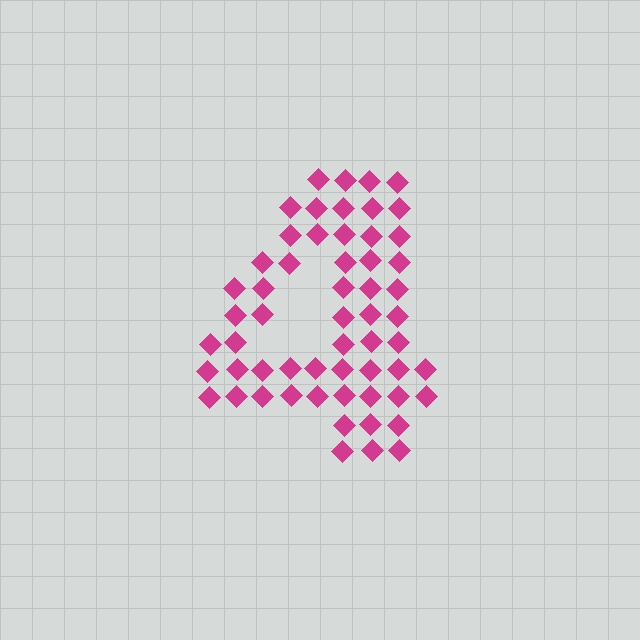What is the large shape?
The large shape is the digit 4.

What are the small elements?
The small elements are diamonds.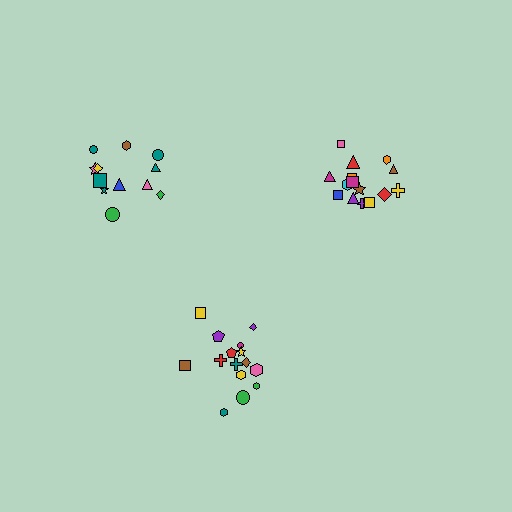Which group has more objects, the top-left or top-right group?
The top-right group.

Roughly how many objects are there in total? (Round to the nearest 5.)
Roughly 40 objects in total.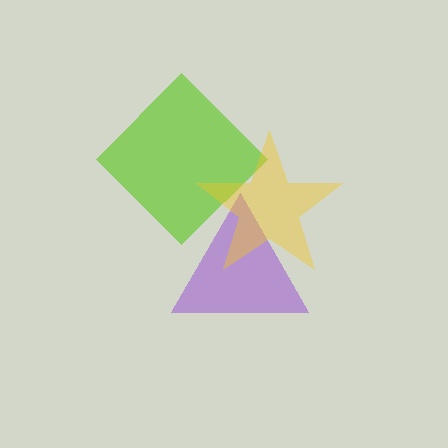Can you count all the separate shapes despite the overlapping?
Yes, there are 3 separate shapes.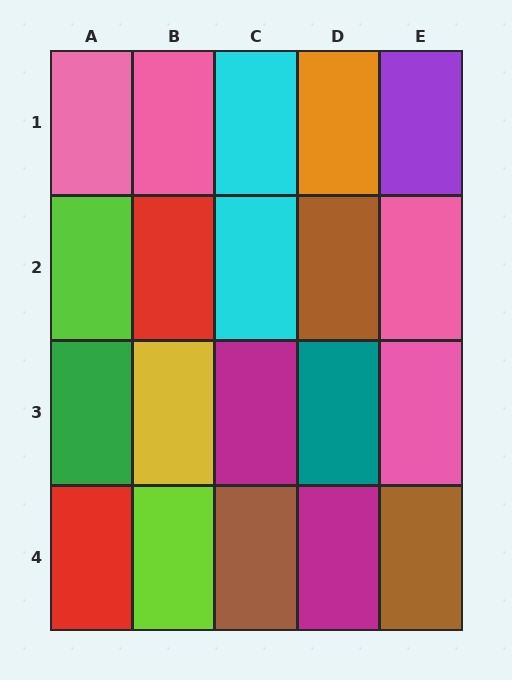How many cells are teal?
1 cell is teal.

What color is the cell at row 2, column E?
Pink.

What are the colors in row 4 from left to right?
Red, lime, brown, magenta, brown.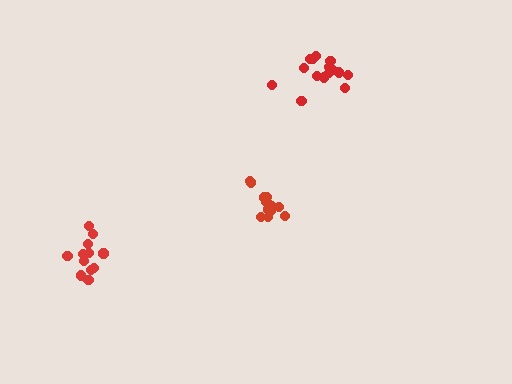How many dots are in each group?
Group 1: 12 dots, Group 2: 15 dots, Group 3: 12 dots (39 total).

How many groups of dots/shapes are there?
There are 3 groups.